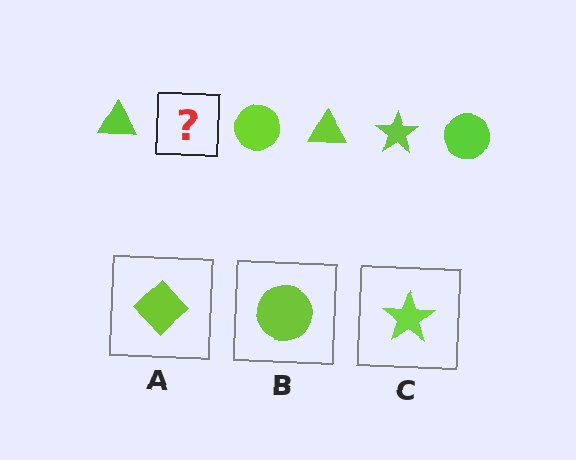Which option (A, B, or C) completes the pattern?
C.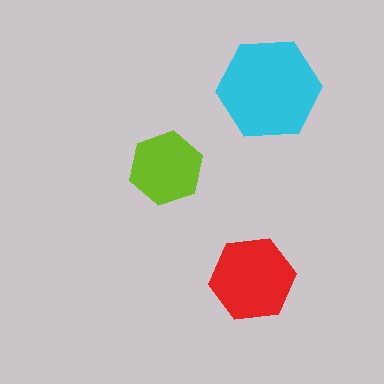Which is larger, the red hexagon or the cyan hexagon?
The cyan one.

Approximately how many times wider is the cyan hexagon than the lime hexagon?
About 1.5 times wider.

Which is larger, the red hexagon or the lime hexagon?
The red one.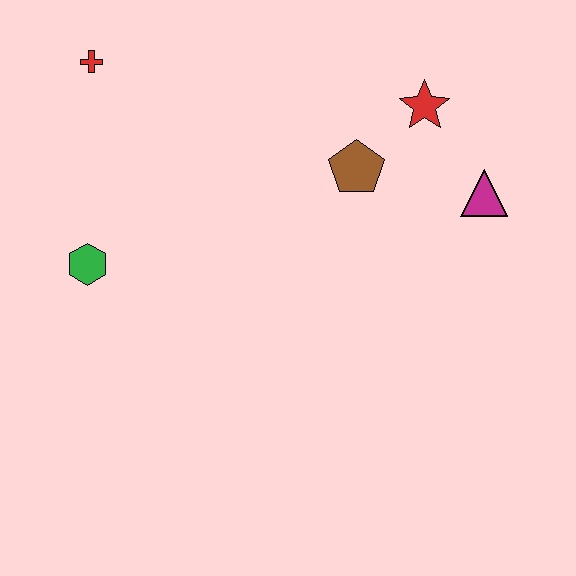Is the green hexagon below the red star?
Yes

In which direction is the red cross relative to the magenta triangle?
The red cross is to the left of the magenta triangle.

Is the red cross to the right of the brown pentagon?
No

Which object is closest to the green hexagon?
The red cross is closest to the green hexagon.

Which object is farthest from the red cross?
The magenta triangle is farthest from the red cross.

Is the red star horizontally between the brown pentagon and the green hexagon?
No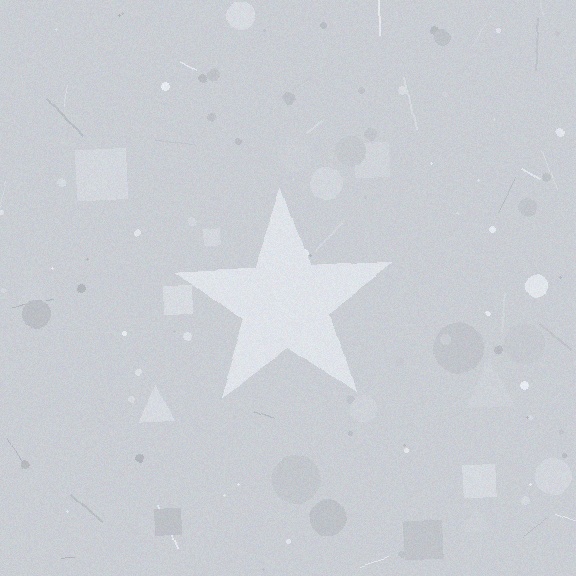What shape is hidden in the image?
A star is hidden in the image.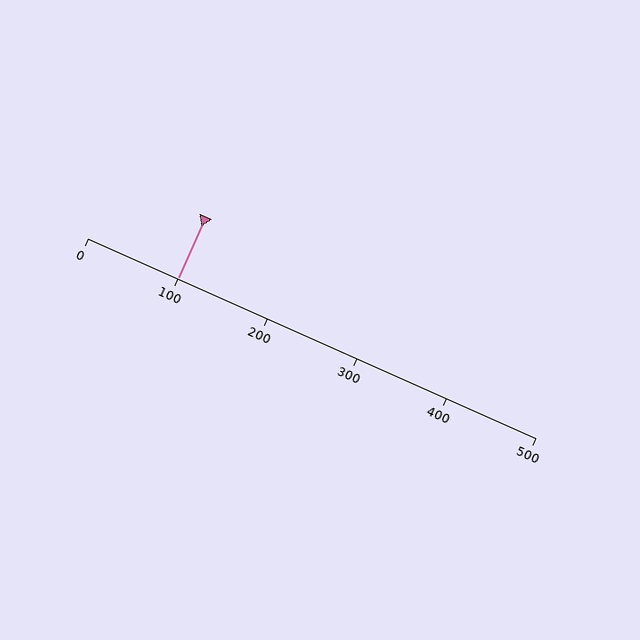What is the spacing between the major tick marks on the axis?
The major ticks are spaced 100 apart.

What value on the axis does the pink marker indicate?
The marker indicates approximately 100.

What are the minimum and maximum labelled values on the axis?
The axis runs from 0 to 500.